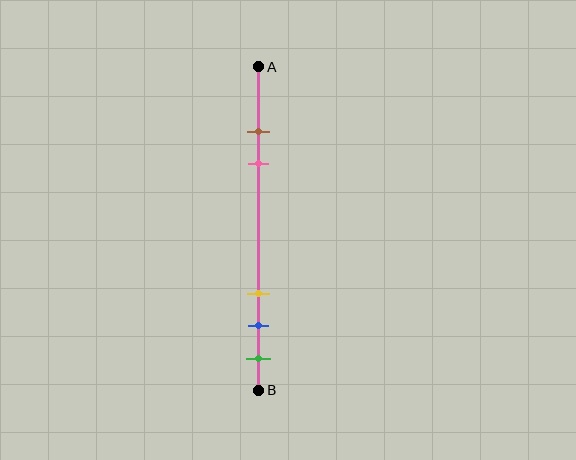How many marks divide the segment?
There are 5 marks dividing the segment.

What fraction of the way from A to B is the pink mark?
The pink mark is approximately 30% (0.3) of the way from A to B.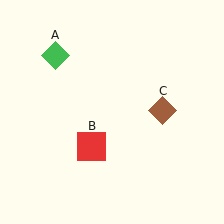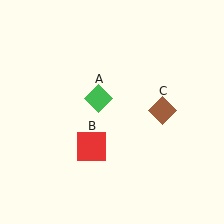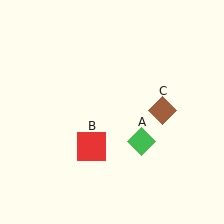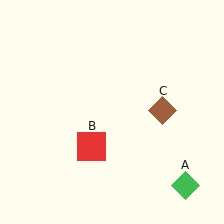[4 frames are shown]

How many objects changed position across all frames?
1 object changed position: green diamond (object A).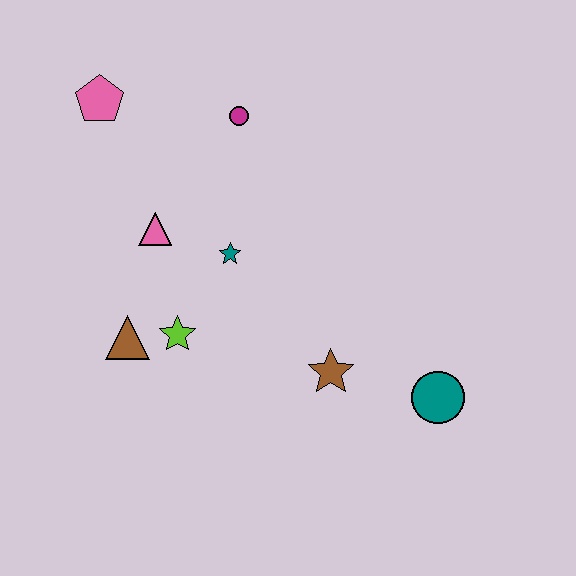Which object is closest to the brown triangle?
The lime star is closest to the brown triangle.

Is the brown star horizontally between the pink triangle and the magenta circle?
No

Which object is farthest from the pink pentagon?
The teal circle is farthest from the pink pentagon.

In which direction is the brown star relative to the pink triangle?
The brown star is to the right of the pink triangle.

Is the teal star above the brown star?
Yes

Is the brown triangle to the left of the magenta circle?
Yes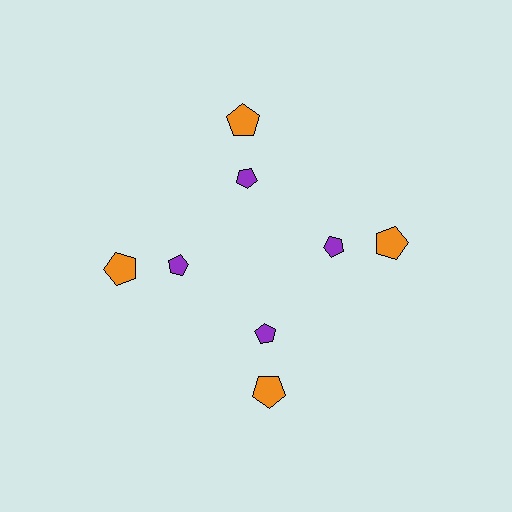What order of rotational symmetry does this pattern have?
This pattern has 4-fold rotational symmetry.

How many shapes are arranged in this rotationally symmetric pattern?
There are 8 shapes, arranged in 4 groups of 2.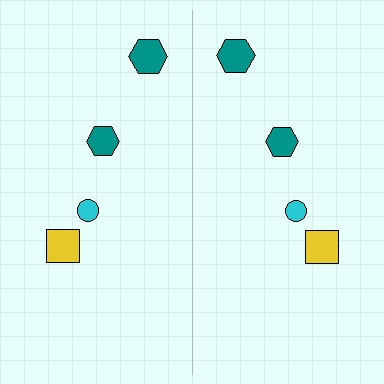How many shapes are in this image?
There are 8 shapes in this image.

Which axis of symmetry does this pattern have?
The pattern has a vertical axis of symmetry running through the center of the image.